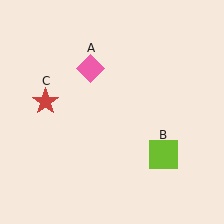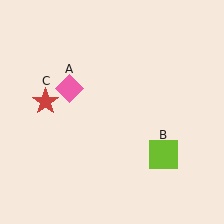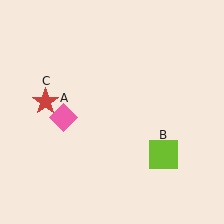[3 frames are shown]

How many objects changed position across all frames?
1 object changed position: pink diamond (object A).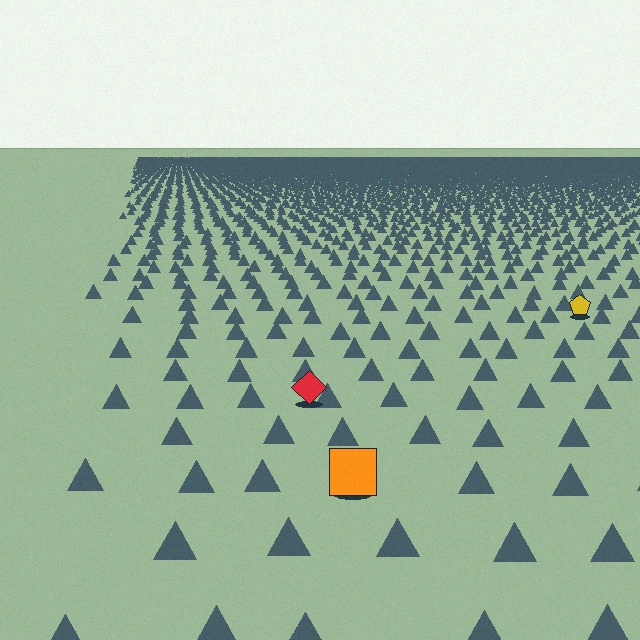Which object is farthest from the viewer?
The yellow pentagon is farthest from the viewer. It appears smaller and the ground texture around it is denser.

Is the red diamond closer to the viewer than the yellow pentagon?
Yes. The red diamond is closer — you can tell from the texture gradient: the ground texture is coarser near it.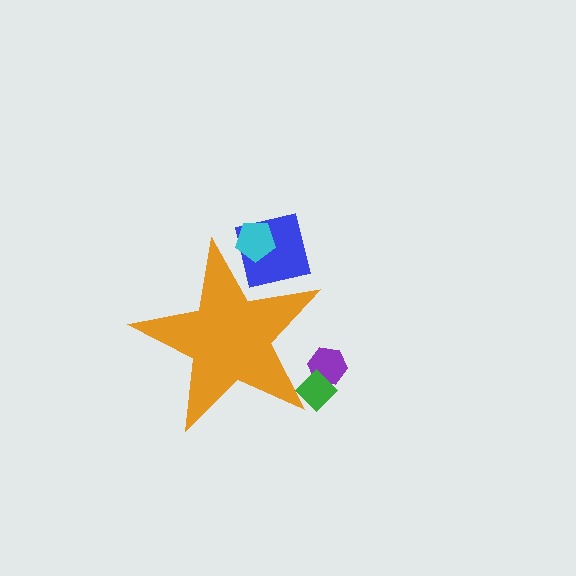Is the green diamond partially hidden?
Yes, the green diamond is partially hidden behind the orange star.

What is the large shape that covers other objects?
An orange star.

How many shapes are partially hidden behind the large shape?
4 shapes are partially hidden.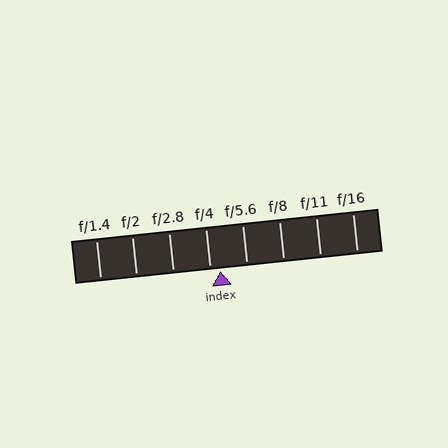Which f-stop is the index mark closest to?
The index mark is closest to f/4.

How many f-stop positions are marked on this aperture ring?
There are 8 f-stop positions marked.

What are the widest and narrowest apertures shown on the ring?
The widest aperture shown is f/1.4 and the narrowest is f/16.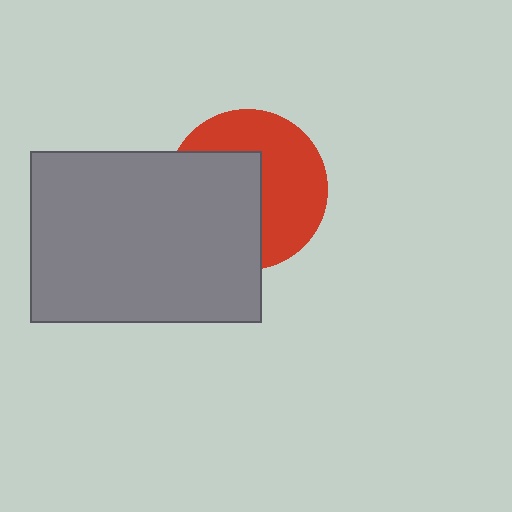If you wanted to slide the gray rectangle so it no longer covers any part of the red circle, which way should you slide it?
Slide it left — that is the most direct way to separate the two shapes.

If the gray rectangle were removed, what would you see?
You would see the complete red circle.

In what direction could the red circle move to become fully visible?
The red circle could move right. That would shift it out from behind the gray rectangle entirely.